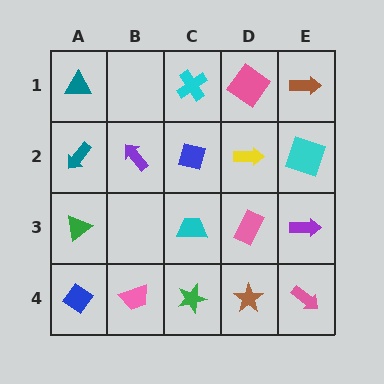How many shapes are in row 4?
5 shapes.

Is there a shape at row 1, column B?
No, that cell is empty.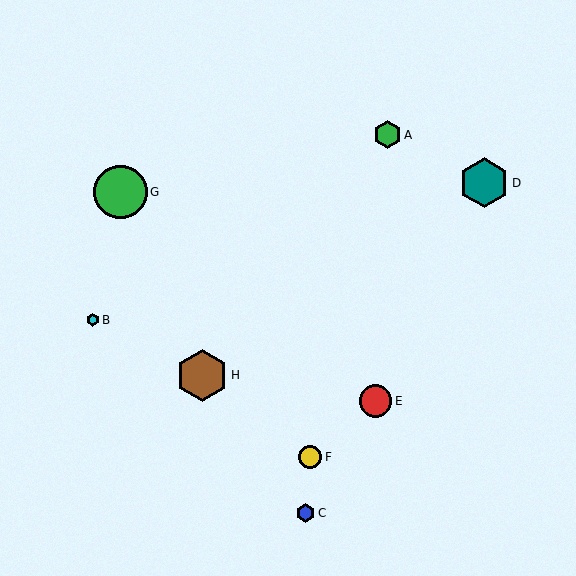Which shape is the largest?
The green circle (labeled G) is the largest.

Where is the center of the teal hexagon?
The center of the teal hexagon is at (484, 183).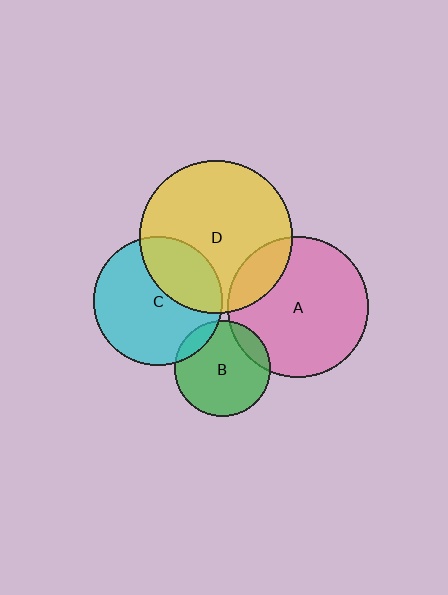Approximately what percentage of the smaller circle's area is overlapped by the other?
Approximately 15%.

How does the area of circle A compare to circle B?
Approximately 2.2 times.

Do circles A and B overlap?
Yes.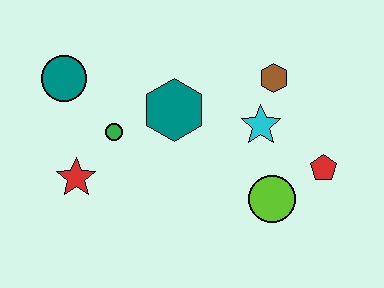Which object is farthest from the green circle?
The red pentagon is farthest from the green circle.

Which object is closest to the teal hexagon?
The green circle is closest to the teal hexagon.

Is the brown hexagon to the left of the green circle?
No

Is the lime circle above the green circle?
No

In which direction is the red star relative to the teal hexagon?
The red star is to the left of the teal hexagon.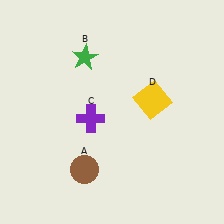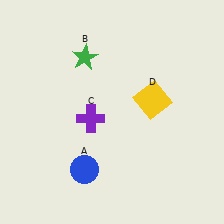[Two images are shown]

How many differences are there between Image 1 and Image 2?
There is 1 difference between the two images.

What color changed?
The circle (A) changed from brown in Image 1 to blue in Image 2.